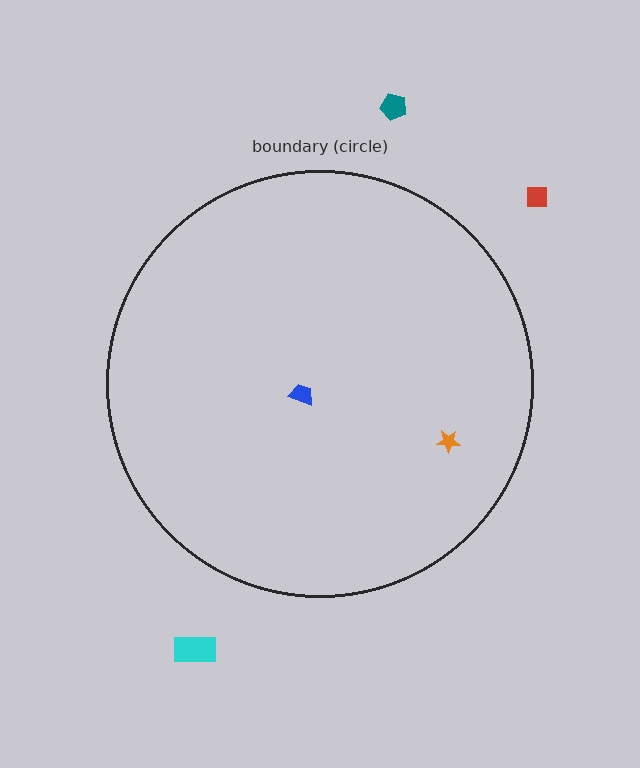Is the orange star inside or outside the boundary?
Inside.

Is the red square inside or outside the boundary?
Outside.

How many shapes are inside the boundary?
2 inside, 3 outside.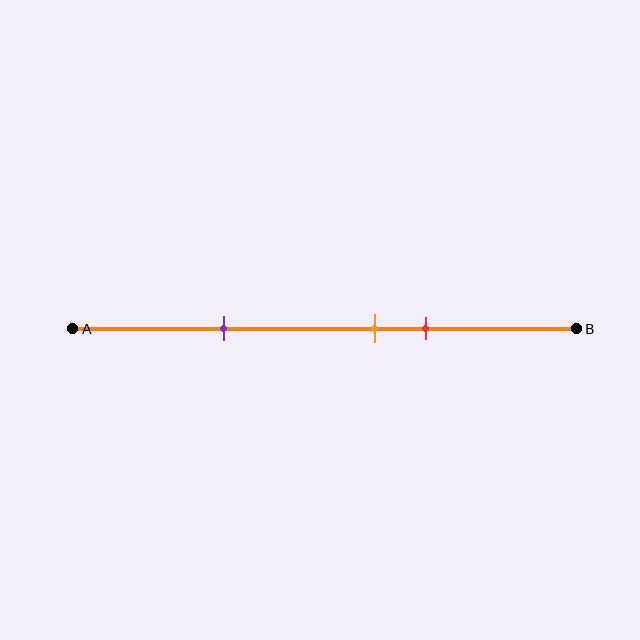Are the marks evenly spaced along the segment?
No, the marks are not evenly spaced.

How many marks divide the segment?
There are 3 marks dividing the segment.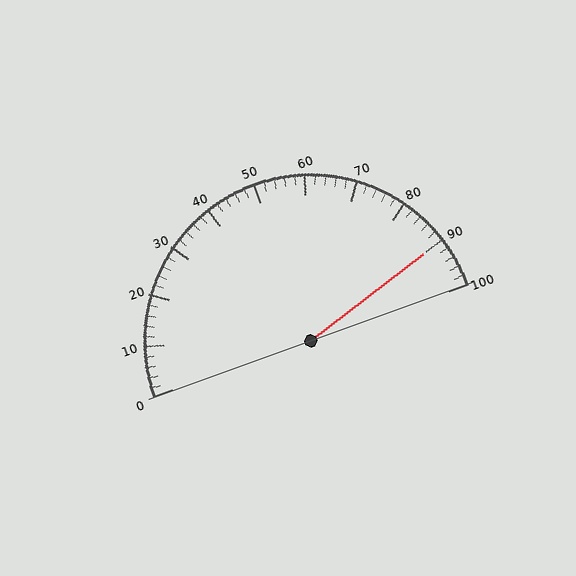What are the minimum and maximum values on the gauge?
The gauge ranges from 0 to 100.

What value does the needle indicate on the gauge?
The needle indicates approximately 90.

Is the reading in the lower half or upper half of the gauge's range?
The reading is in the upper half of the range (0 to 100).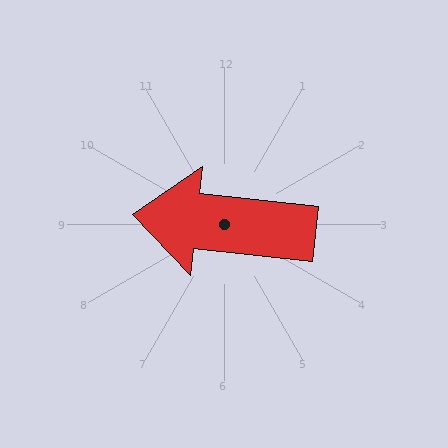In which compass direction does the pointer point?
West.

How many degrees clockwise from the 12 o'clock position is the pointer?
Approximately 276 degrees.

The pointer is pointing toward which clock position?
Roughly 9 o'clock.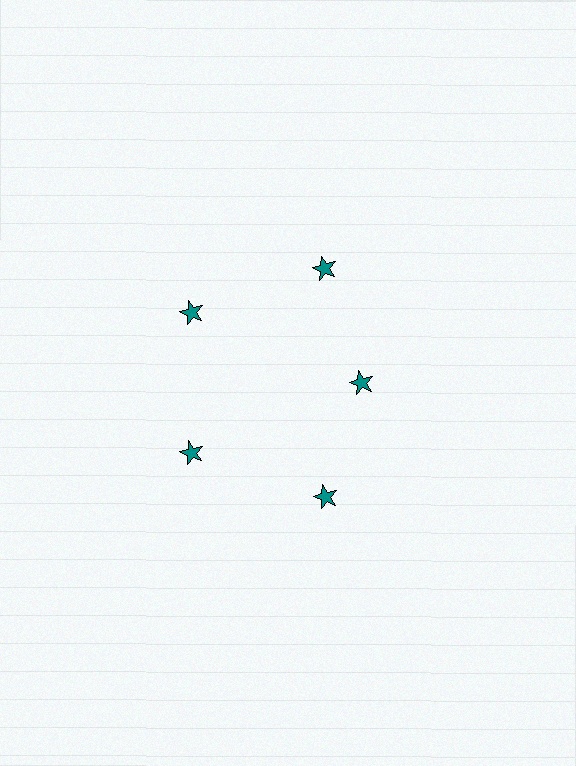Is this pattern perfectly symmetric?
No. The 5 teal stars are arranged in a ring, but one element near the 3 o'clock position is pulled inward toward the center, breaking the 5-fold rotational symmetry.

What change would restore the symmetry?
The symmetry would be restored by moving it outward, back onto the ring so that all 5 stars sit at equal angles and equal distance from the center.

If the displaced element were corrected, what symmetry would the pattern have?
It would have 5-fold rotational symmetry — the pattern would map onto itself every 72 degrees.